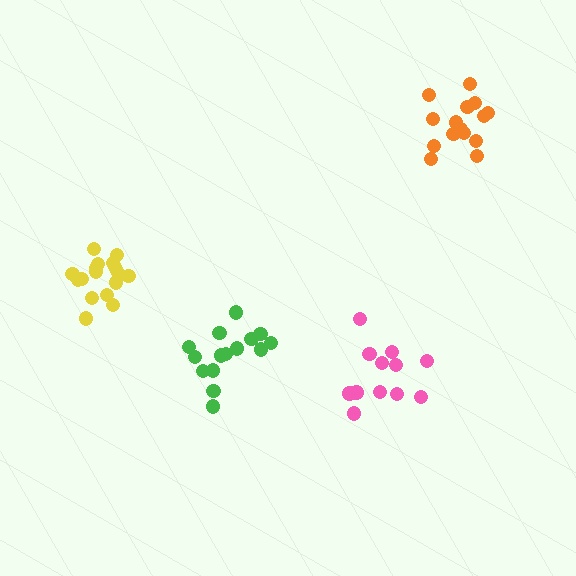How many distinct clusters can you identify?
There are 4 distinct clusters.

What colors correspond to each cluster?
The clusters are colored: pink, green, orange, yellow.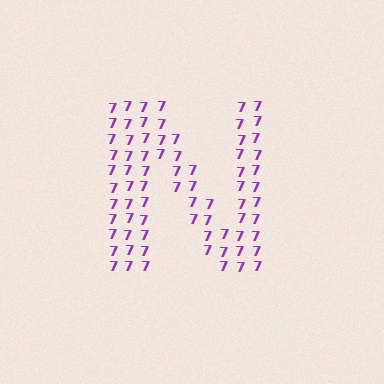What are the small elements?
The small elements are digit 7's.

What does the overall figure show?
The overall figure shows the letter N.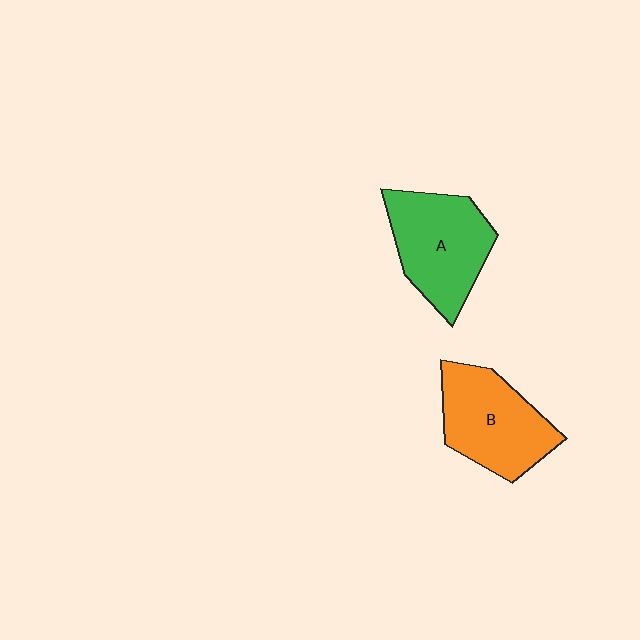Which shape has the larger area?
Shape A (green).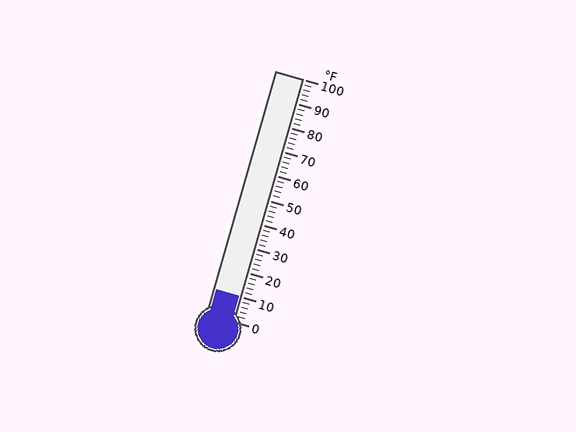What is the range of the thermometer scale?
The thermometer scale ranges from 0°F to 100°F.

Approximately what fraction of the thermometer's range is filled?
The thermometer is filled to approximately 10% of its range.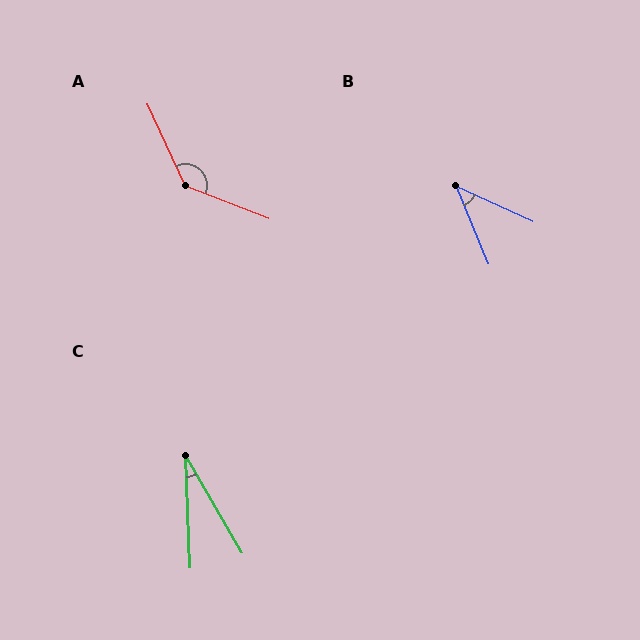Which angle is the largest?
A, at approximately 136 degrees.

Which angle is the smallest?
C, at approximately 28 degrees.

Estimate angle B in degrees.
Approximately 43 degrees.